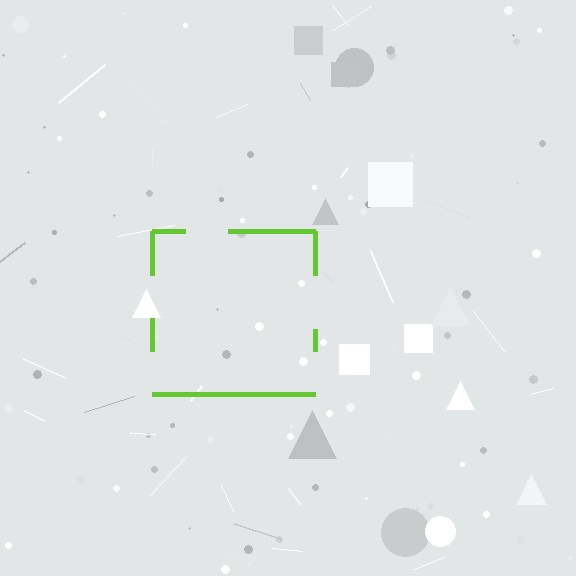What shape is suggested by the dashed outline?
The dashed outline suggests a square.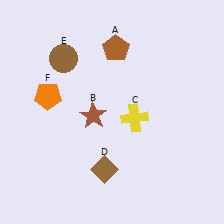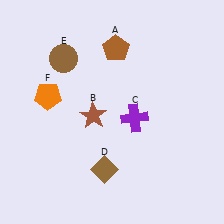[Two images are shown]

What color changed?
The cross (C) changed from yellow in Image 1 to purple in Image 2.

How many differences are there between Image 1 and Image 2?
There is 1 difference between the two images.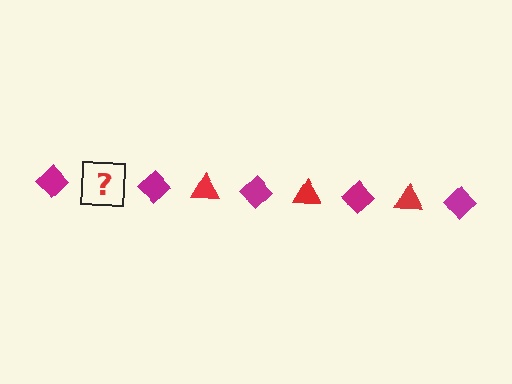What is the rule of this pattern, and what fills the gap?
The rule is that the pattern alternates between magenta diamond and red triangle. The gap should be filled with a red triangle.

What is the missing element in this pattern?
The missing element is a red triangle.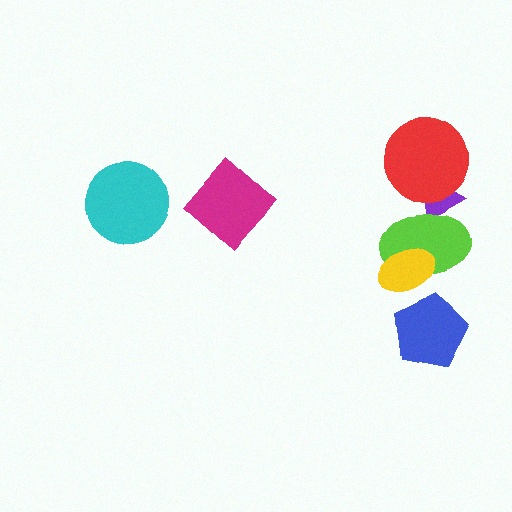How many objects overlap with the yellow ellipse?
1 object overlaps with the yellow ellipse.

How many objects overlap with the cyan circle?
0 objects overlap with the cyan circle.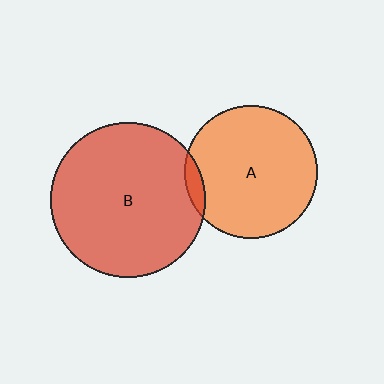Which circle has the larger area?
Circle B (red).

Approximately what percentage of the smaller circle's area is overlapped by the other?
Approximately 5%.